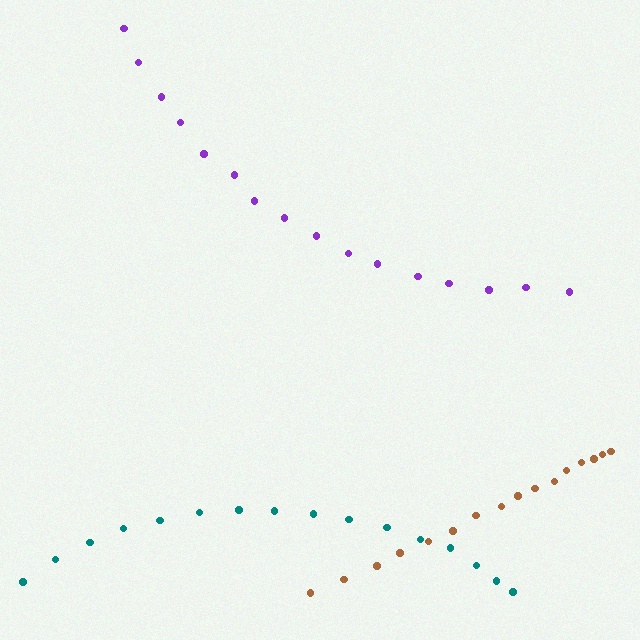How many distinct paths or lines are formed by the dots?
There are 3 distinct paths.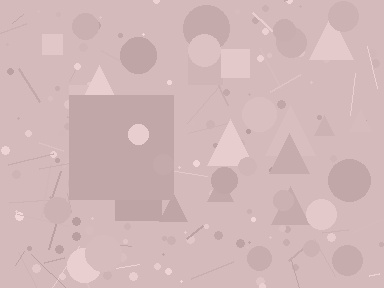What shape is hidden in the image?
A square is hidden in the image.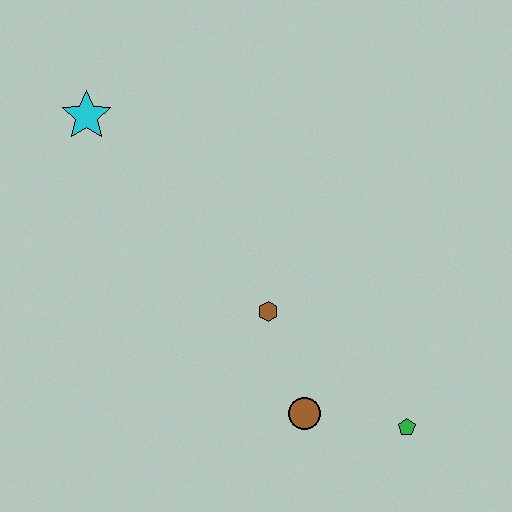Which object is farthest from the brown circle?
The cyan star is farthest from the brown circle.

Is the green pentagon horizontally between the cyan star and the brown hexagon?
No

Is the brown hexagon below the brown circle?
No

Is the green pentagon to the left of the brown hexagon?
No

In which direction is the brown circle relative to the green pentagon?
The brown circle is to the left of the green pentagon.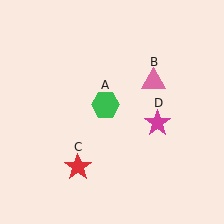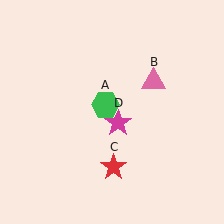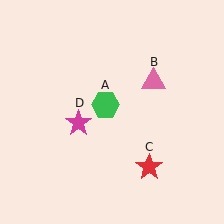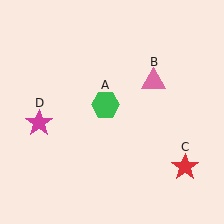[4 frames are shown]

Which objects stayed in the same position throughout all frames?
Green hexagon (object A) and pink triangle (object B) remained stationary.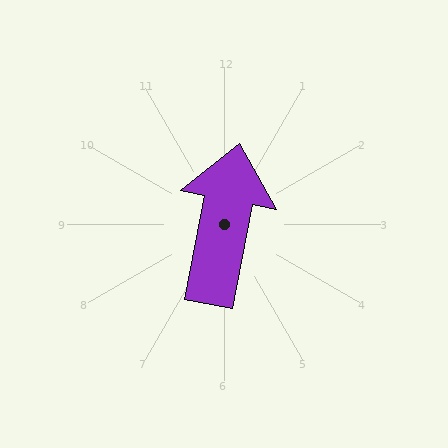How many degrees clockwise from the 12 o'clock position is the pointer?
Approximately 11 degrees.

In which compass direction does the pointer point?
North.